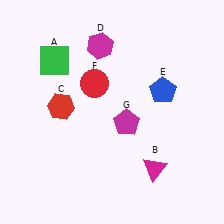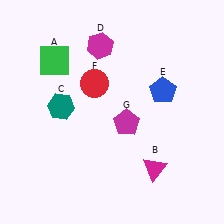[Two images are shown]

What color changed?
The hexagon (C) changed from red in Image 1 to teal in Image 2.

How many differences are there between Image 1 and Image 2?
There is 1 difference between the two images.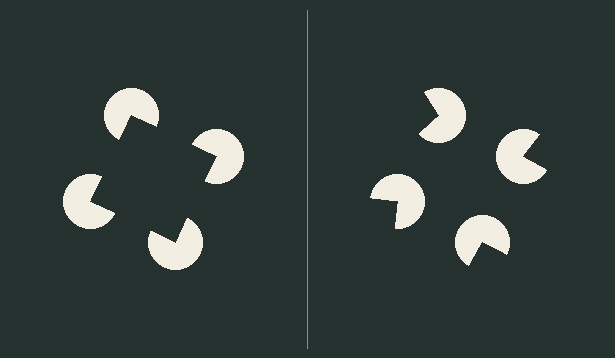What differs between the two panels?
The pac-man discs are positioned identically on both sides; only the wedge orientations differ. On the left they align to a square; on the right they are misaligned.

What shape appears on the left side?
An illusory square.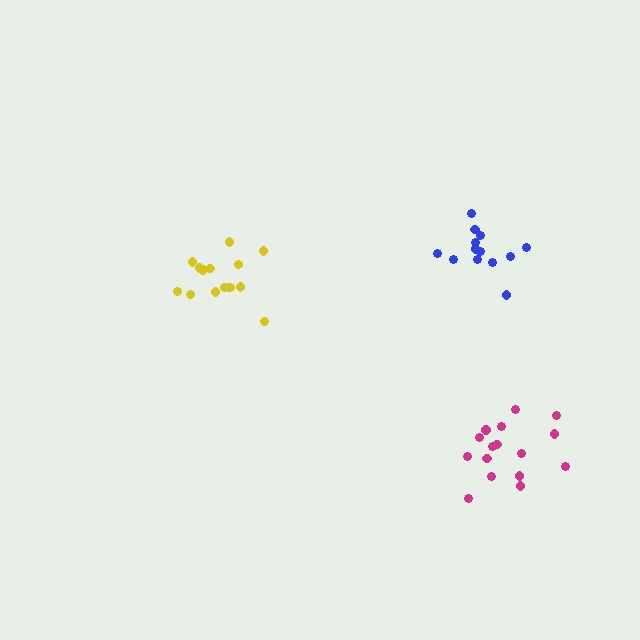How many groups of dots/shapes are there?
There are 3 groups.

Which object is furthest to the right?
The magenta cluster is rightmost.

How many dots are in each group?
Group 1: 13 dots, Group 2: 15 dots, Group 3: 16 dots (44 total).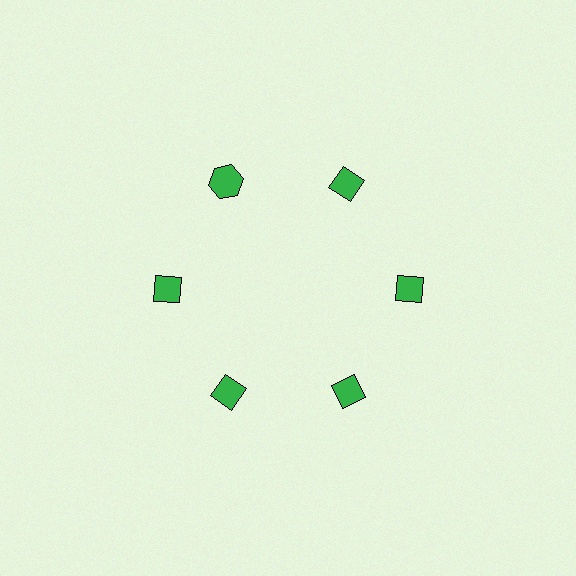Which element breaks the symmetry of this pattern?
The green hexagon at roughly the 11 o'clock position breaks the symmetry. All other shapes are green diamonds.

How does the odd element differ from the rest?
It has a different shape: hexagon instead of diamond.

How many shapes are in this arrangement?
There are 6 shapes arranged in a ring pattern.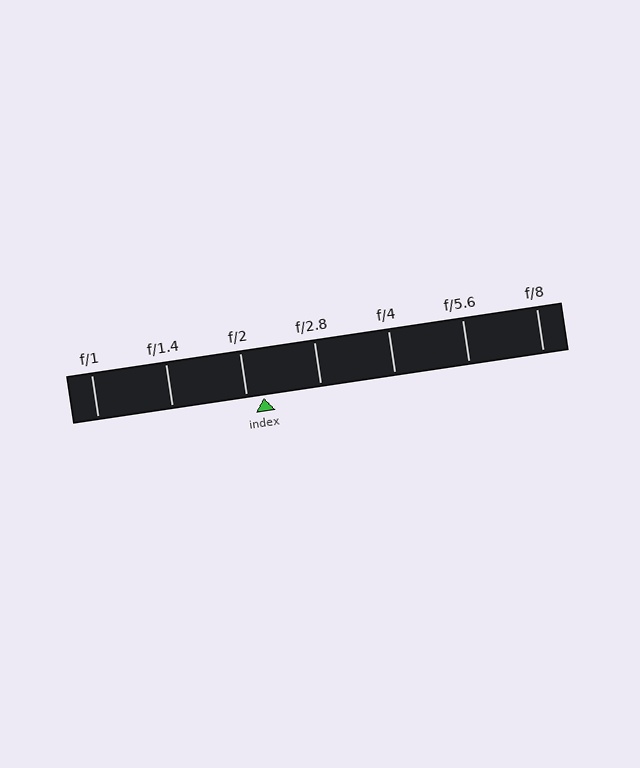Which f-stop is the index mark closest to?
The index mark is closest to f/2.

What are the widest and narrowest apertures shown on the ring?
The widest aperture shown is f/1 and the narrowest is f/8.